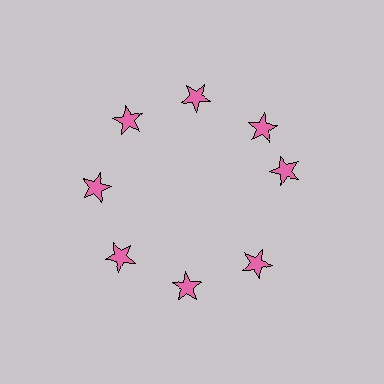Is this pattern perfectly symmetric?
No. The 8 pink stars are arranged in a ring, but one element near the 3 o'clock position is rotated out of alignment along the ring, breaking the 8-fold rotational symmetry.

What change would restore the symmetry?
The symmetry would be restored by rotating it back into even spacing with its neighbors so that all 8 stars sit at equal angles and equal distance from the center.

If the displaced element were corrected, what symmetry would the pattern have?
It would have 8-fold rotational symmetry — the pattern would map onto itself every 45 degrees.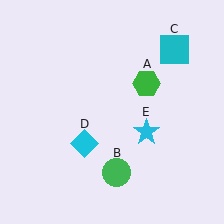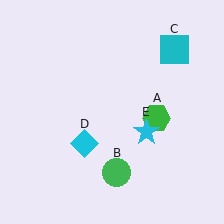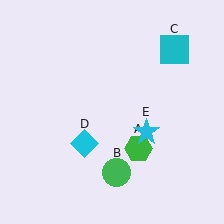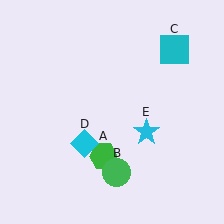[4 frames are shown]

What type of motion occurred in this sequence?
The green hexagon (object A) rotated clockwise around the center of the scene.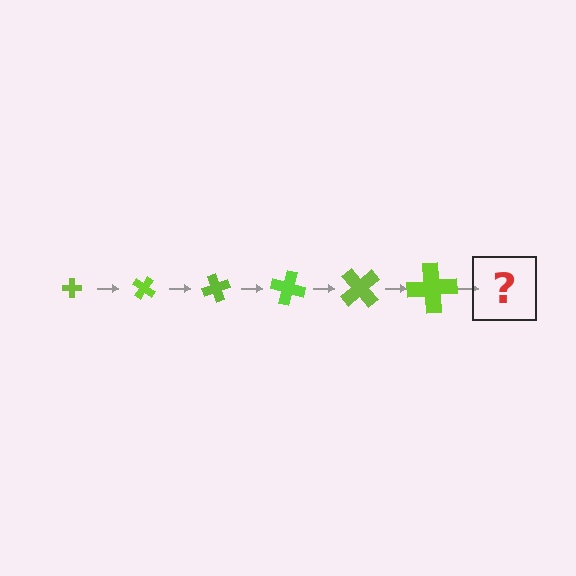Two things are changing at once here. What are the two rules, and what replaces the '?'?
The two rules are that the cross grows larger each step and it rotates 35 degrees each step. The '?' should be a cross, larger than the previous one and rotated 210 degrees from the start.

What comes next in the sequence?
The next element should be a cross, larger than the previous one and rotated 210 degrees from the start.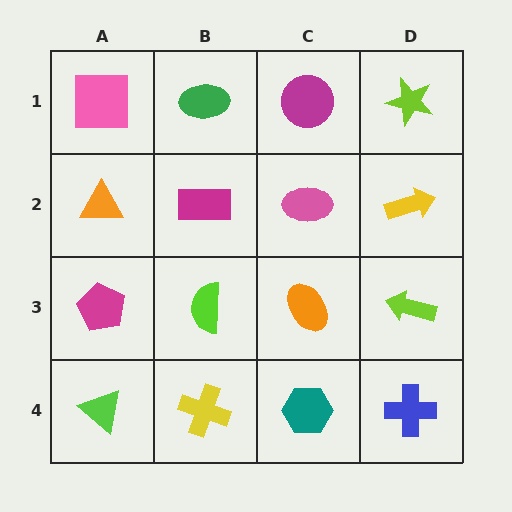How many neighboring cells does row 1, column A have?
2.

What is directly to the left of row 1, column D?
A magenta circle.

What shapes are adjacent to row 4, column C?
An orange ellipse (row 3, column C), a yellow cross (row 4, column B), a blue cross (row 4, column D).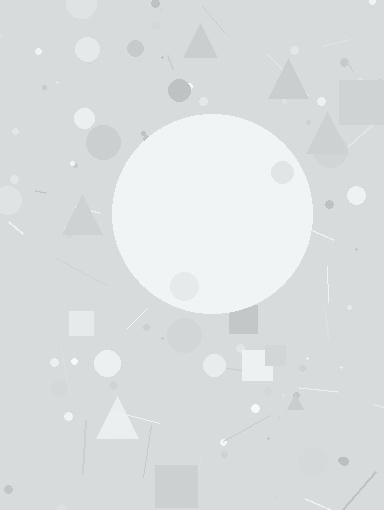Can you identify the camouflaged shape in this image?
The camouflaged shape is a circle.